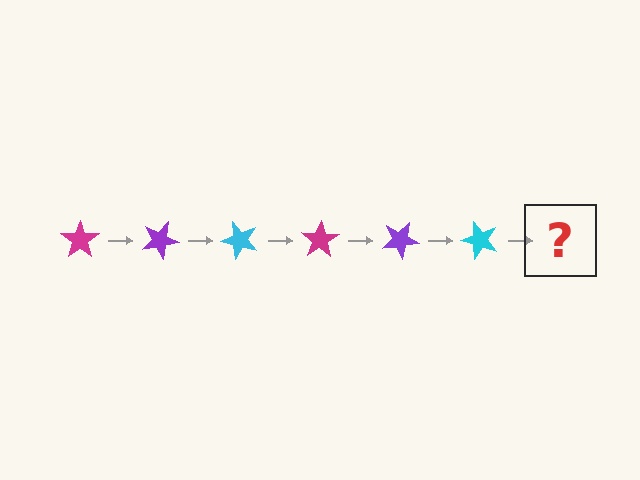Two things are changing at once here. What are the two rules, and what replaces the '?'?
The two rules are that it rotates 25 degrees each step and the color cycles through magenta, purple, and cyan. The '?' should be a magenta star, rotated 150 degrees from the start.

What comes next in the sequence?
The next element should be a magenta star, rotated 150 degrees from the start.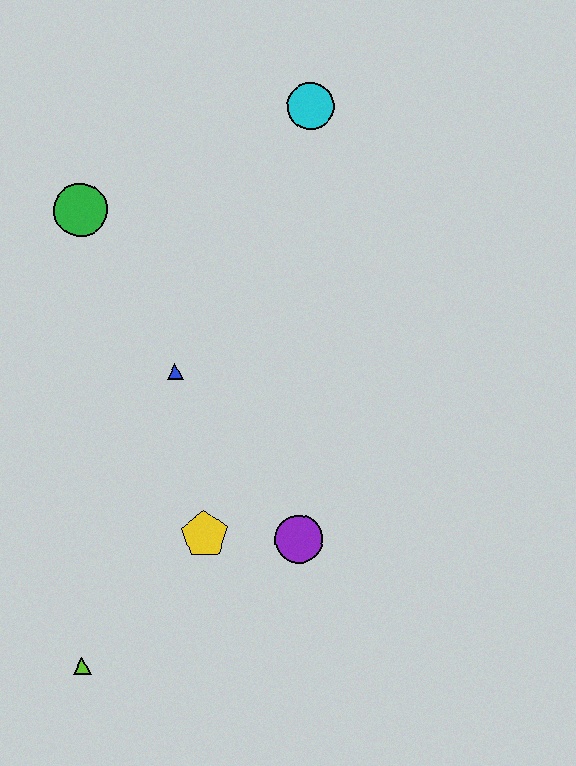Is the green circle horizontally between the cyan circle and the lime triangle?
Yes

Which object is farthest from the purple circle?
The cyan circle is farthest from the purple circle.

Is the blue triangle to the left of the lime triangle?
No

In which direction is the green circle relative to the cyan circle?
The green circle is to the left of the cyan circle.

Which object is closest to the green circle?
The blue triangle is closest to the green circle.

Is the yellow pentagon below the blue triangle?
Yes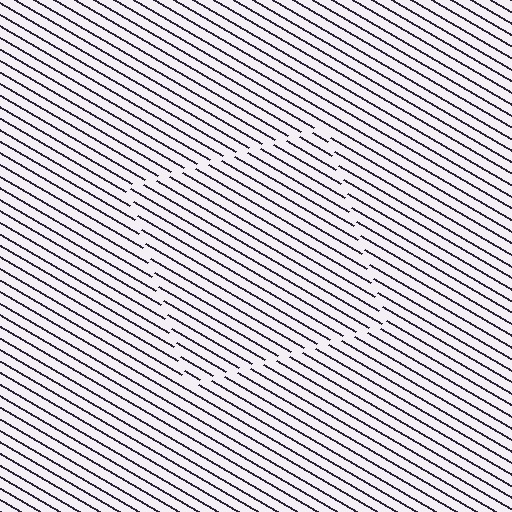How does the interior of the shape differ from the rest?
The interior of the shape contains the same grating, shifted by half a period — the contour is defined by the phase discontinuity where line-ends from the inner and outer gratings abut.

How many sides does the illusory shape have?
4 sides — the line-ends trace a square.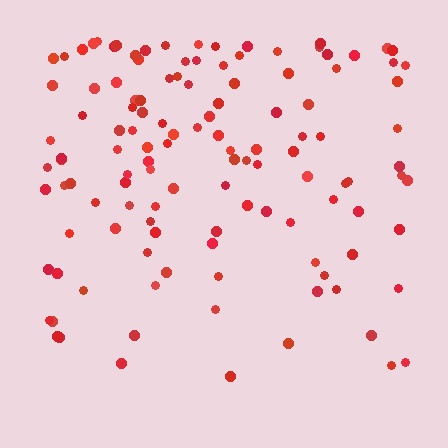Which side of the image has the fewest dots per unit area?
The bottom.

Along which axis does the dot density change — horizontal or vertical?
Vertical.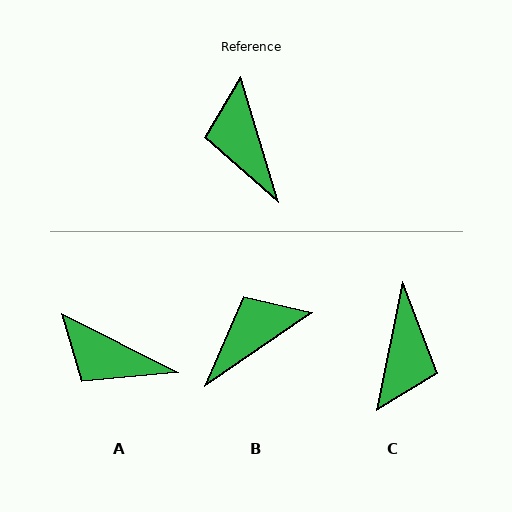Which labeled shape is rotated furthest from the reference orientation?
C, about 152 degrees away.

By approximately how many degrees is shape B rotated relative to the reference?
Approximately 72 degrees clockwise.